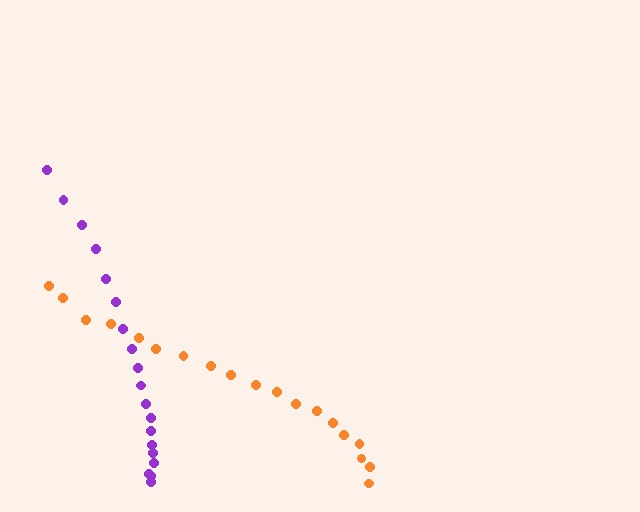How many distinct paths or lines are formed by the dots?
There are 2 distinct paths.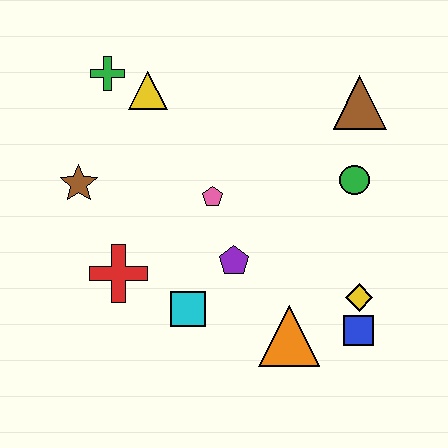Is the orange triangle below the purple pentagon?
Yes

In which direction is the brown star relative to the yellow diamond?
The brown star is to the left of the yellow diamond.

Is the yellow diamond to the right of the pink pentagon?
Yes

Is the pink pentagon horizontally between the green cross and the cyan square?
No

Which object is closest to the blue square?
The yellow diamond is closest to the blue square.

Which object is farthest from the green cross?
The blue square is farthest from the green cross.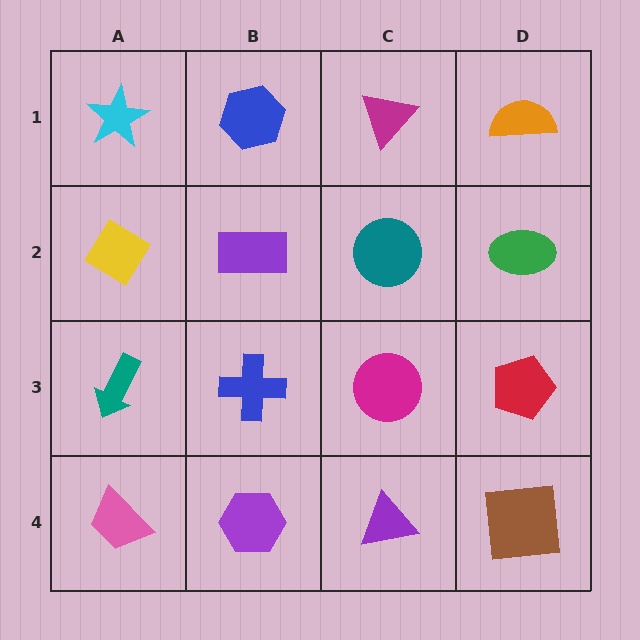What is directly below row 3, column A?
A pink trapezoid.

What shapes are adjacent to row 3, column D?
A green ellipse (row 2, column D), a brown square (row 4, column D), a magenta circle (row 3, column C).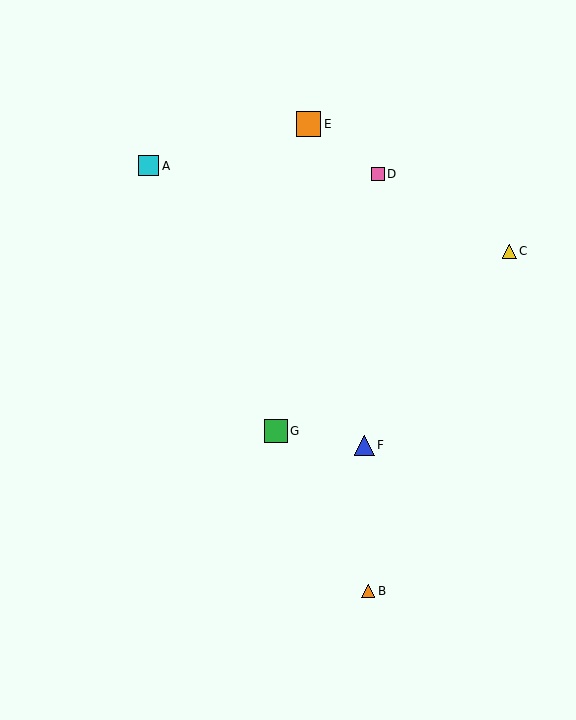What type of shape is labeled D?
Shape D is a pink square.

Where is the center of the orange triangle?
The center of the orange triangle is at (368, 591).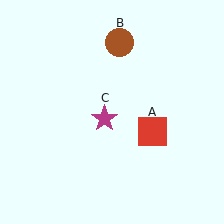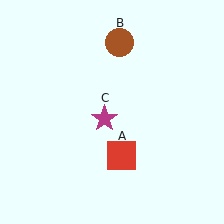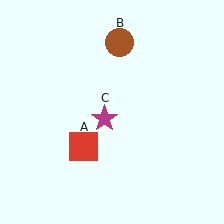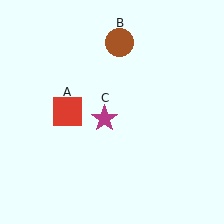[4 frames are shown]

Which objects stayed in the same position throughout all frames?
Brown circle (object B) and magenta star (object C) remained stationary.